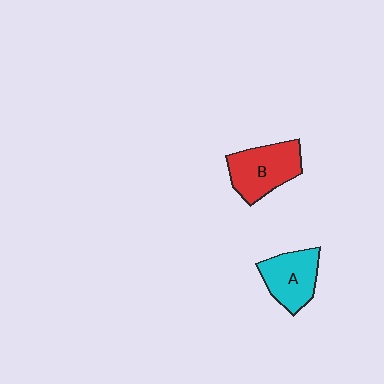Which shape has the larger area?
Shape B (red).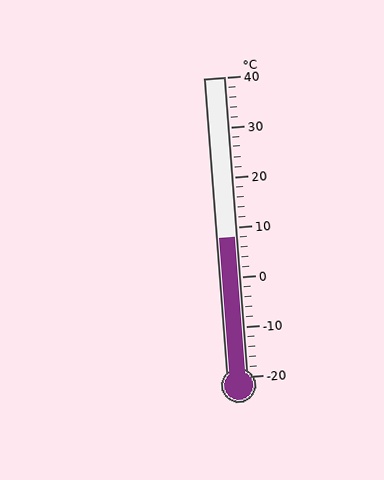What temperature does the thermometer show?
The thermometer shows approximately 8°C.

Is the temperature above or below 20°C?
The temperature is below 20°C.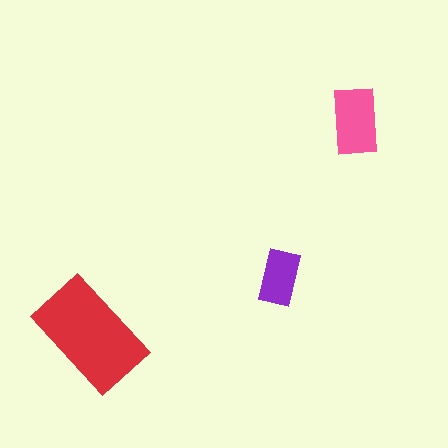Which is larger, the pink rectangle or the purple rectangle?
The pink one.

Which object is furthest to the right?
The pink rectangle is rightmost.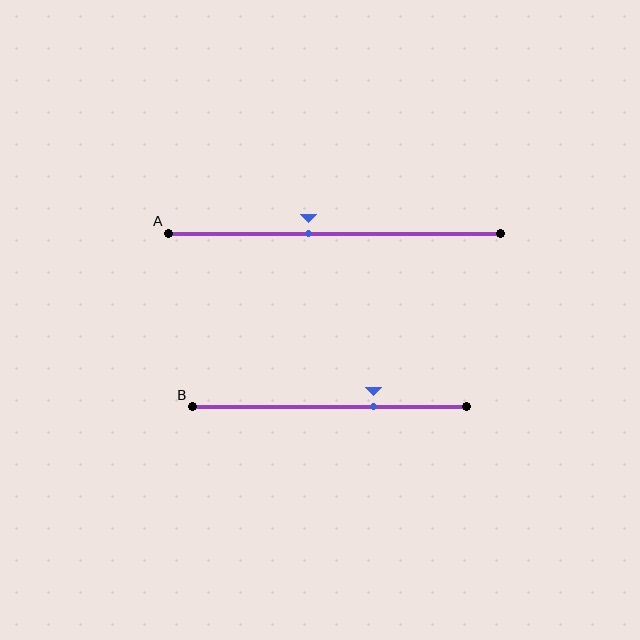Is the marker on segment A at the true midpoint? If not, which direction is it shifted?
No, the marker on segment A is shifted to the left by about 8% of the segment length.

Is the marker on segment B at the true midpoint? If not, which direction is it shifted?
No, the marker on segment B is shifted to the right by about 16% of the segment length.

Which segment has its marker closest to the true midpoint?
Segment A has its marker closest to the true midpoint.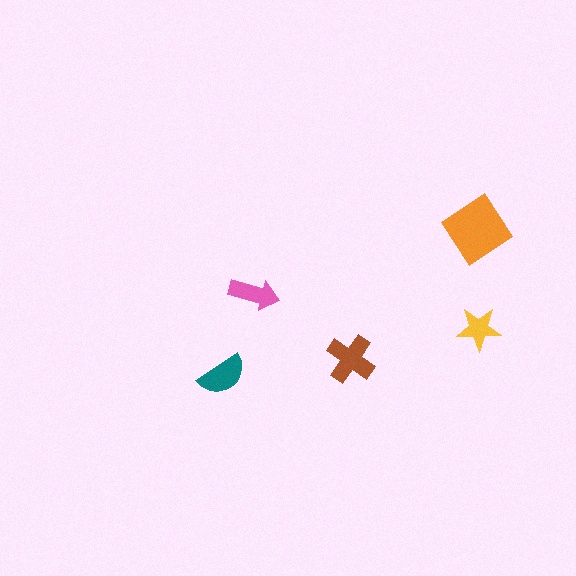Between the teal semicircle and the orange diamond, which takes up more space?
The orange diamond.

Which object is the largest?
The orange diamond.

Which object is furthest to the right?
The yellow star is rightmost.